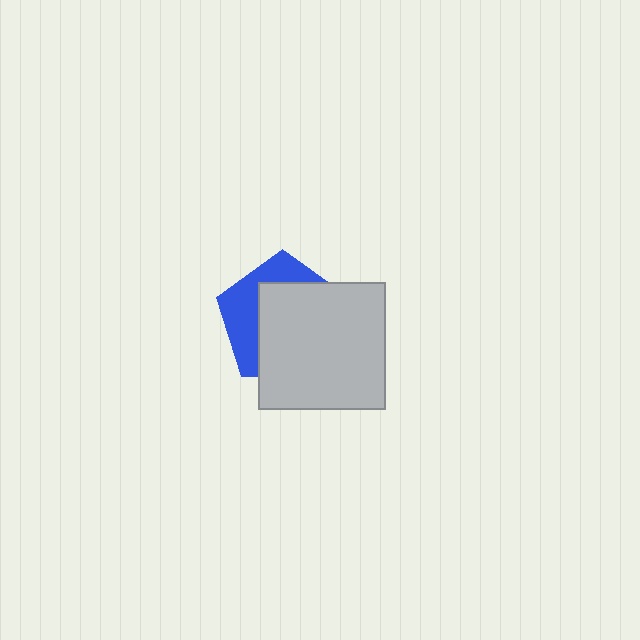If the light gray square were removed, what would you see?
You would see the complete blue pentagon.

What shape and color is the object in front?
The object in front is a light gray square.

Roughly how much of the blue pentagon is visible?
A small part of it is visible (roughly 36%).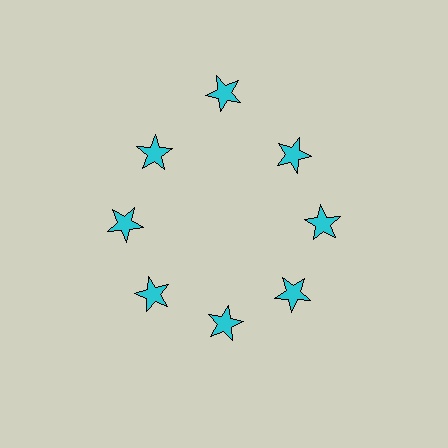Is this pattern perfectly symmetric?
No. The 8 cyan stars are arranged in a ring, but one element near the 12 o'clock position is pushed outward from the center, breaking the 8-fold rotational symmetry.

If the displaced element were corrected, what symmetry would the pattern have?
It would have 8-fold rotational symmetry — the pattern would map onto itself every 45 degrees.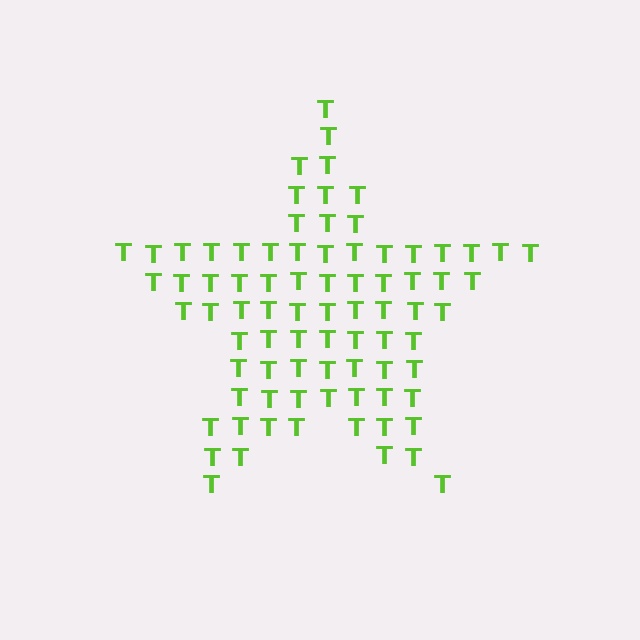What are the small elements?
The small elements are letter T's.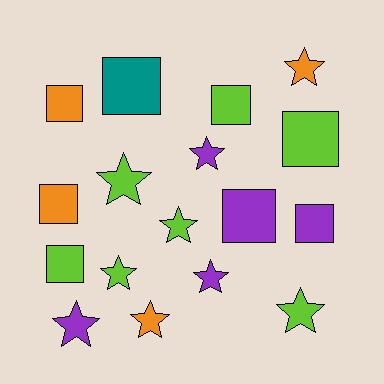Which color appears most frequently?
Lime, with 7 objects.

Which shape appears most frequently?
Star, with 9 objects.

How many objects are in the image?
There are 17 objects.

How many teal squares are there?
There is 1 teal square.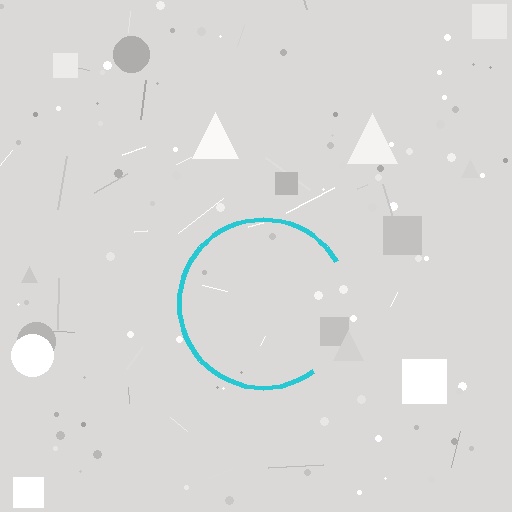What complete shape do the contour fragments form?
The contour fragments form a circle.